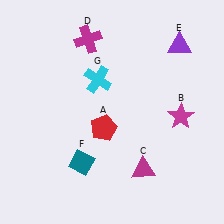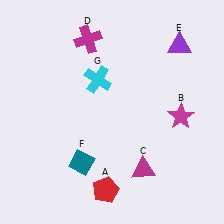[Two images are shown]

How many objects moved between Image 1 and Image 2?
1 object moved between the two images.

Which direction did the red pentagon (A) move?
The red pentagon (A) moved down.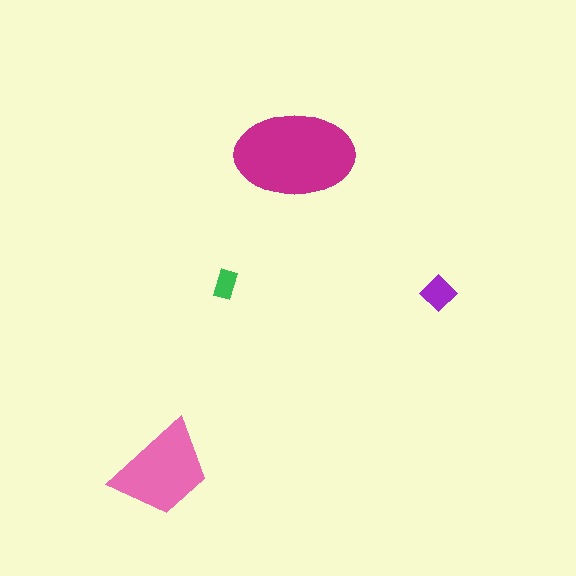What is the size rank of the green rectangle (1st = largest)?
4th.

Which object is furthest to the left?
The pink trapezoid is leftmost.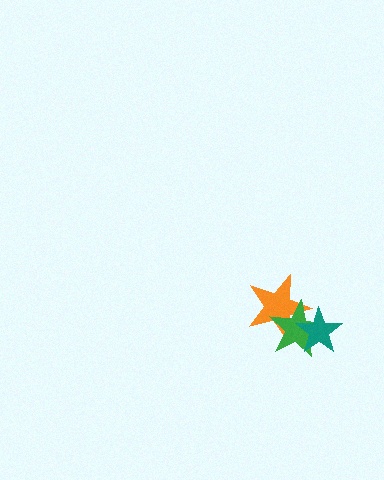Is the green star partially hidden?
Yes, it is partially covered by another shape.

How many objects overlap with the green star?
2 objects overlap with the green star.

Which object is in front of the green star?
The teal star is in front of the green star.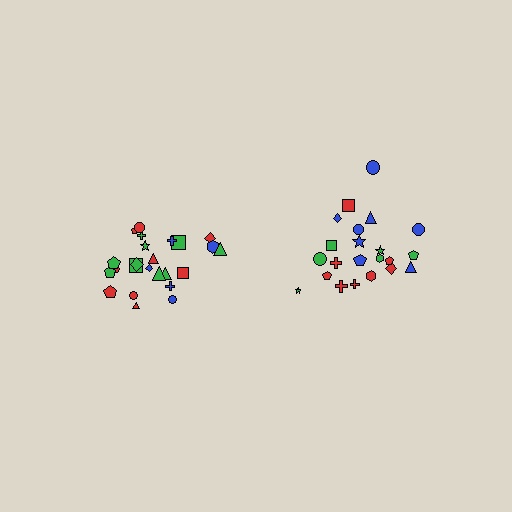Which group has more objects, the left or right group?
The left group.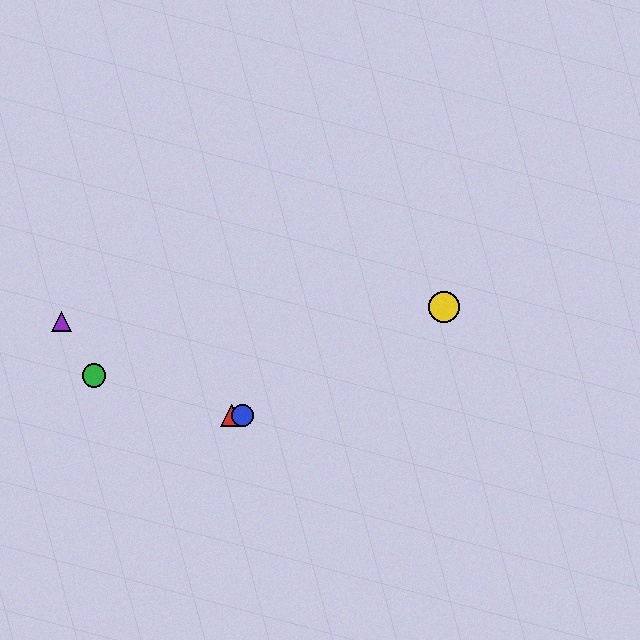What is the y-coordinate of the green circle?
The green circle is at y≈375.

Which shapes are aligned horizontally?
The red triangle, the blue circle are aligned horizontally.